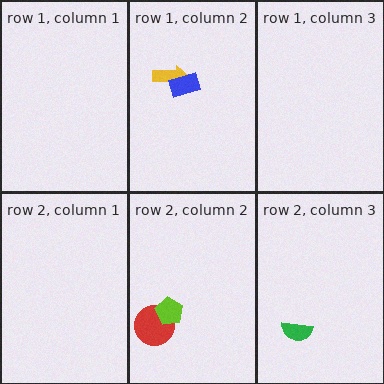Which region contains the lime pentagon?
The row 2, column 2 region.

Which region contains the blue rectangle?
The row 1, column 2 region.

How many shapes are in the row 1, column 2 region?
2.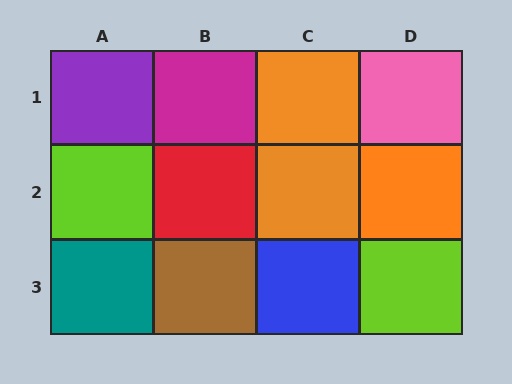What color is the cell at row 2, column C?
Orange.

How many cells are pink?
1 cell is pink.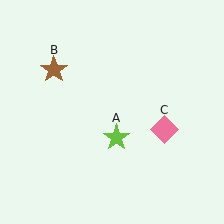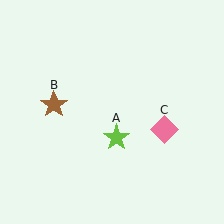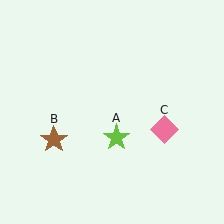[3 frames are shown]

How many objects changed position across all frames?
1 object changed position: brown star (object B).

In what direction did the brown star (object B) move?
The brown star (object B) moved down.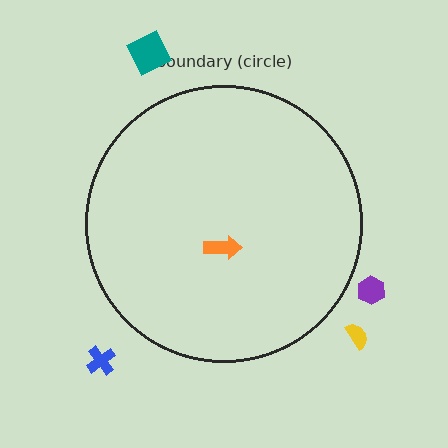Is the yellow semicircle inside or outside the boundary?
Outside.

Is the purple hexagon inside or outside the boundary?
Outside.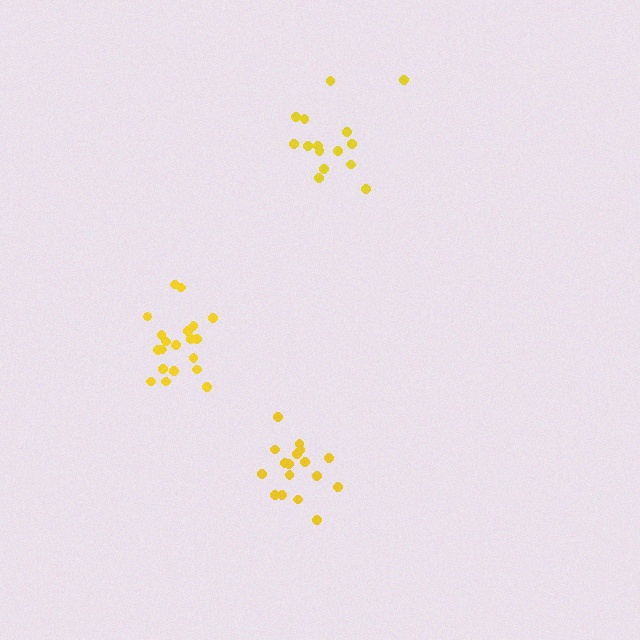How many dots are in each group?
Group 1: 18 dots, Group 2: 20 dots, Group 3: 15 dots (53 total).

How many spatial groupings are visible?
There are 3 spatial groupings.